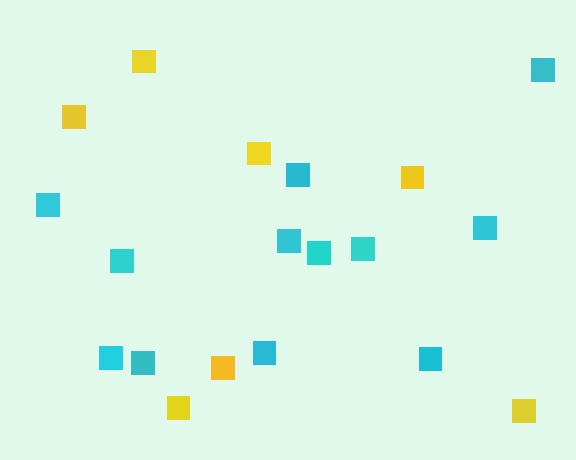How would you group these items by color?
There are 2 groups: one group of cyan squares (12) and one group of yellow squares (7).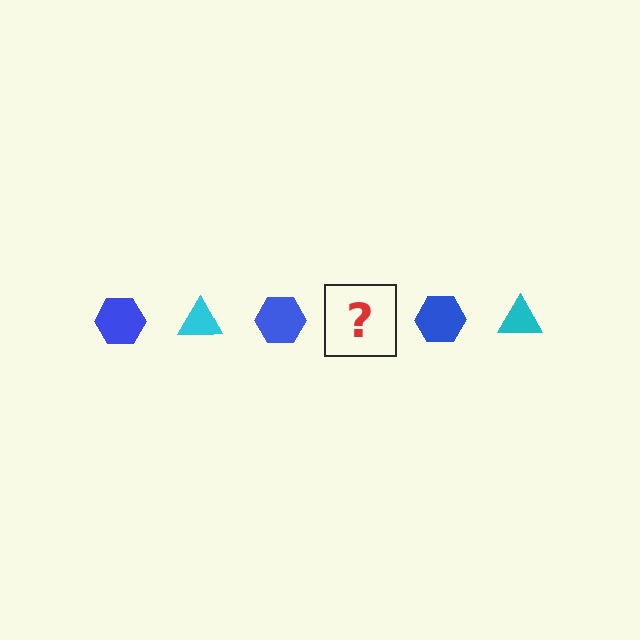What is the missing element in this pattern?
The missing element is a cyan triangle.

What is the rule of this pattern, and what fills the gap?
The rule is that the pattern alternates between blue hexagon and cyan triangle. The gap should be filled with a cyan triangle.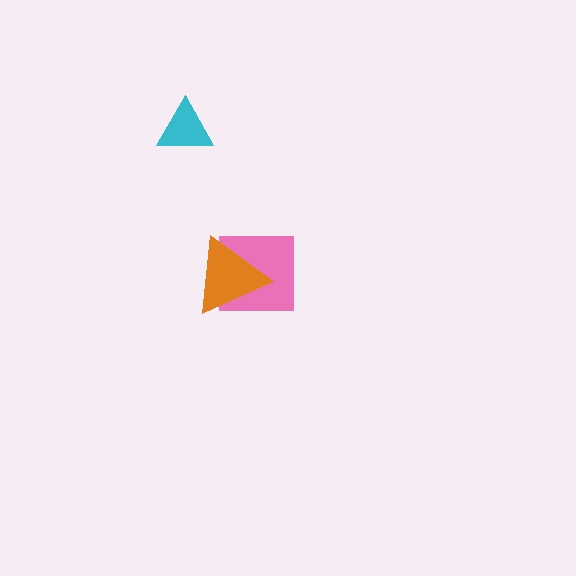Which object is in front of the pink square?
The orange triangle is in front of the pink square.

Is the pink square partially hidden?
Yes, it is partially covered by another shape.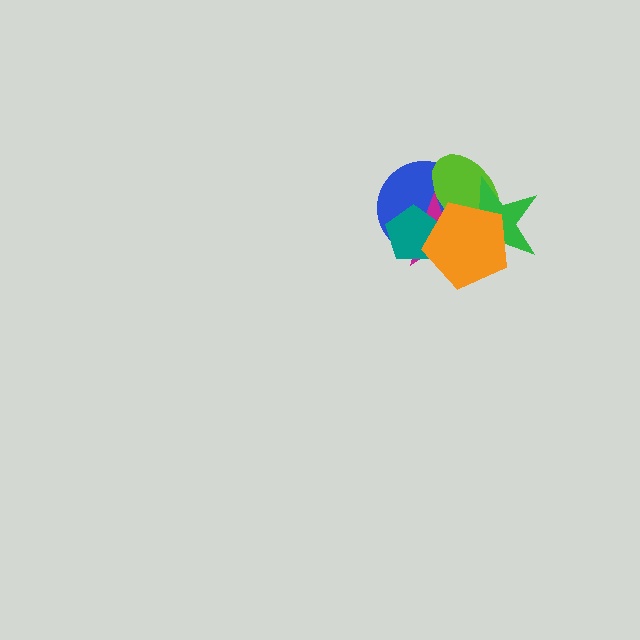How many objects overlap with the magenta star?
5 objects overlap with the magenta star.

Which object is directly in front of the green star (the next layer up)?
The magenta star is directly in front of the green star.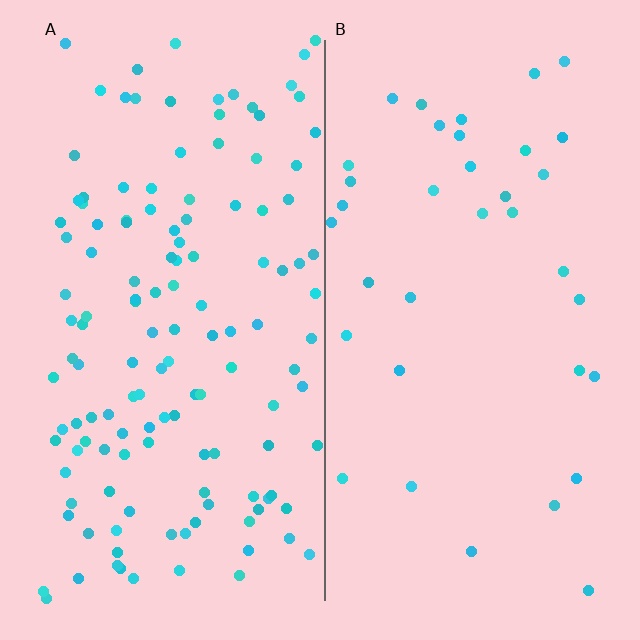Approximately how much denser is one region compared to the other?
Approximately 3.7× — region A over region B.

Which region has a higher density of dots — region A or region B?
A (the left).